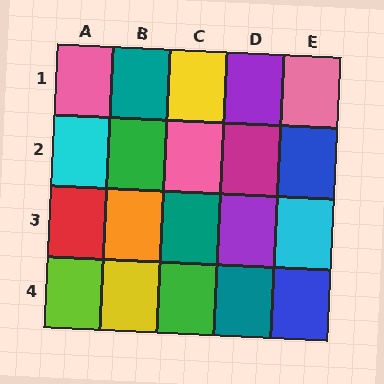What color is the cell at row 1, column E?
Pink.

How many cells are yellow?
2 cells are yellow.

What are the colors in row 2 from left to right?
Cyan, green, pink, magenta, blue.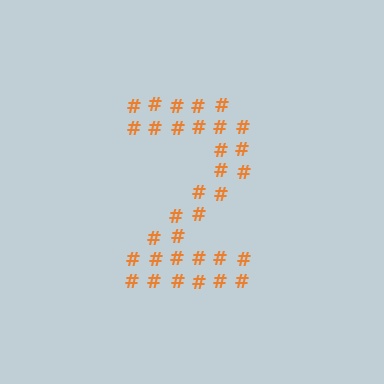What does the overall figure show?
The overall figure shows the digit 2.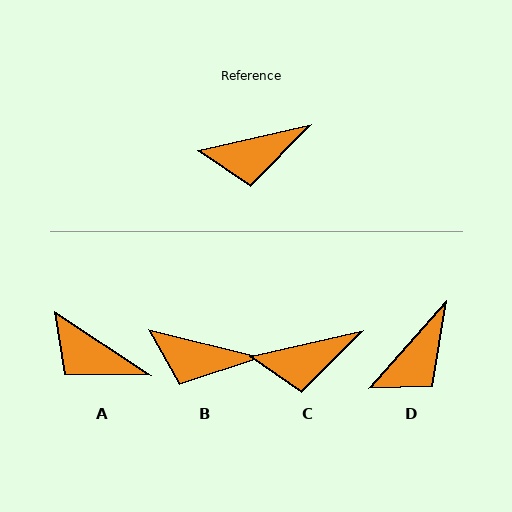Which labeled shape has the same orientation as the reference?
C.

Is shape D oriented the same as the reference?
No, it is off by about 36 degrees.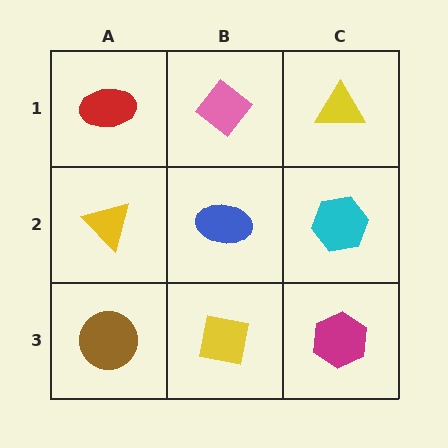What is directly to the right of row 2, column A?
A blue ellipse.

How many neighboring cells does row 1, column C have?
2.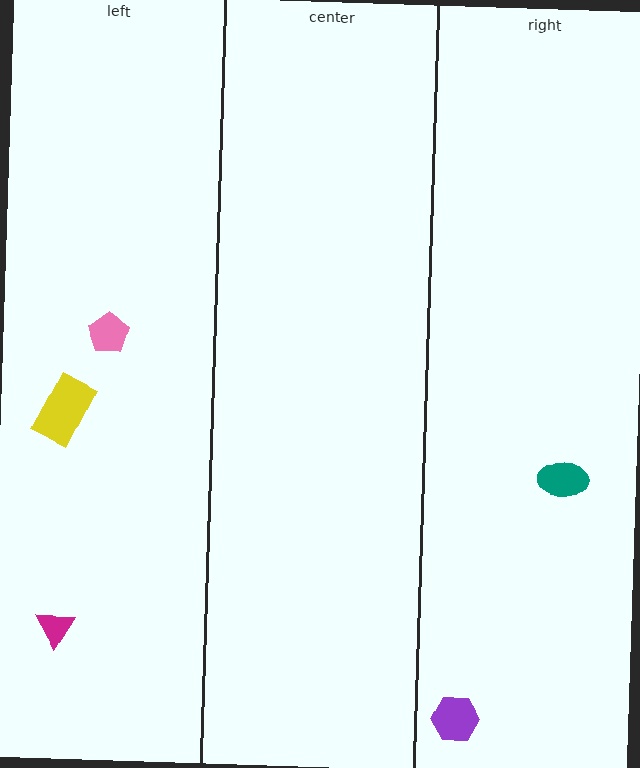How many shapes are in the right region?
2.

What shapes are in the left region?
The yellow rectangle, the pink pentagon, the magenta triangle.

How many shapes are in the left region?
3.